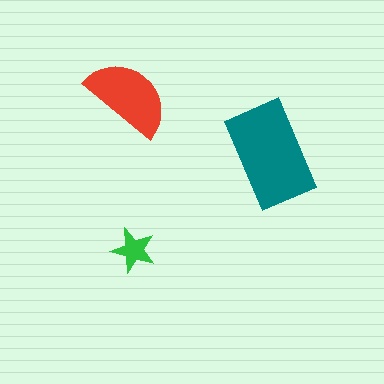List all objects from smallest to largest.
The green star, the red semicircle, the teal rectangle.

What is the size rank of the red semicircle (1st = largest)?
2nd.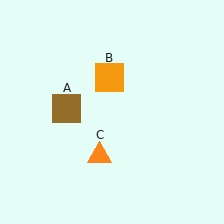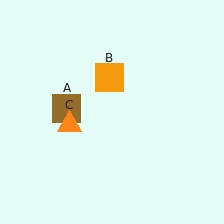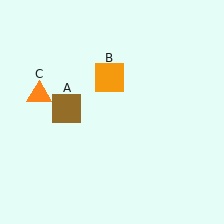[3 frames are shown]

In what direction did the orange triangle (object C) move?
The orange triangle (object C) moved up and to the left.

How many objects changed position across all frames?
1 object changed position: orange triangle (object C).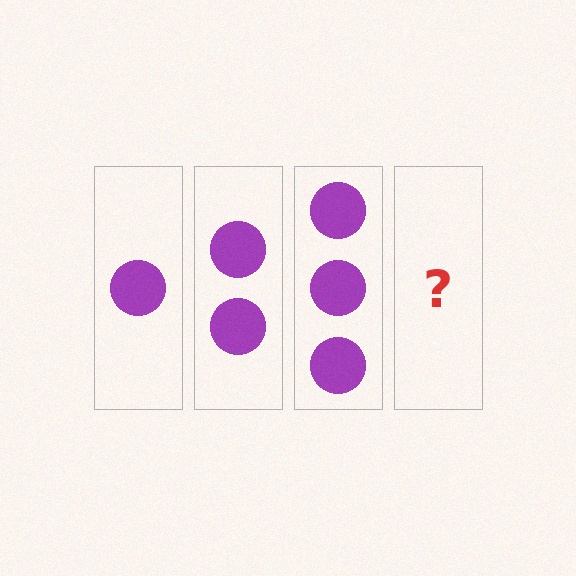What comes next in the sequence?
The next element should be 4 circles.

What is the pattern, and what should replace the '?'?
The pattern is that each step adds one more circle. The '?' should be 4 circles.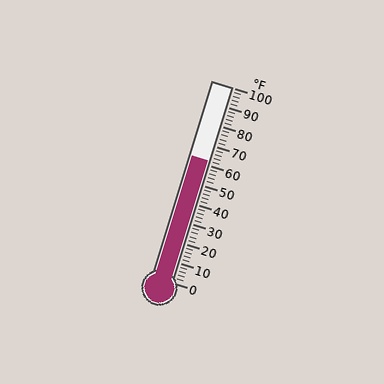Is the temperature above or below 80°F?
The temperature is below 80°F.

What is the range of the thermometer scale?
The thermometer scale ranges from 0°F to 100°F.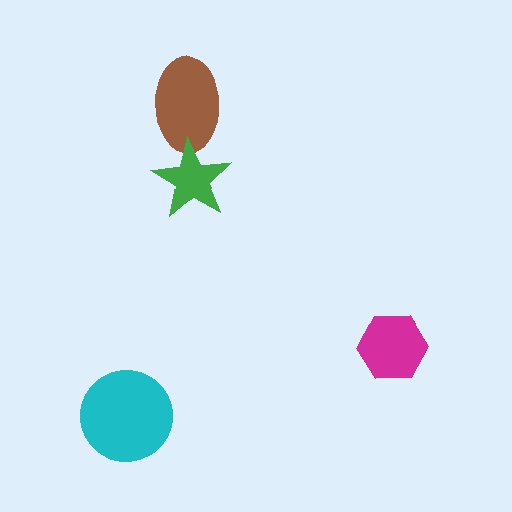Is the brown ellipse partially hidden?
Yes, it is partially covered by another shape.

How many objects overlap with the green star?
1 object overlaps with the green star.